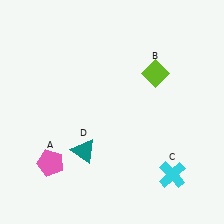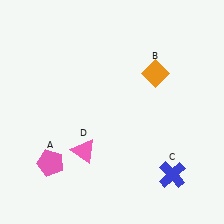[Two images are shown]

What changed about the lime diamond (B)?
In Image 1, B is lime. In Image 2, it changed to orange.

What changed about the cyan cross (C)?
In Image 1, C is cyan. In Image 2, it changed to blue.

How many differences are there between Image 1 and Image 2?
There are 3 differences between the two images.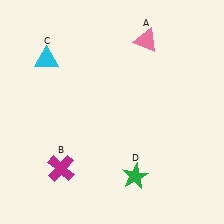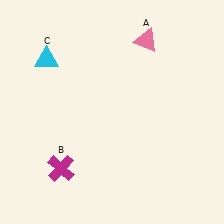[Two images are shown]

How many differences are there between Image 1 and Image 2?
There is 1 difference between the two images.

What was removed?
The green star (D) was removed in Image 2.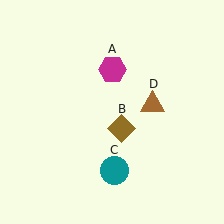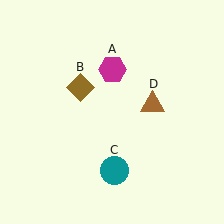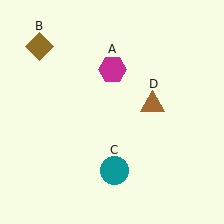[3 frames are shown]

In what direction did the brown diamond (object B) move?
The brown diamond (object B) moved up and to the left.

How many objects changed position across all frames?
1 object changed position: brown diamond (object B).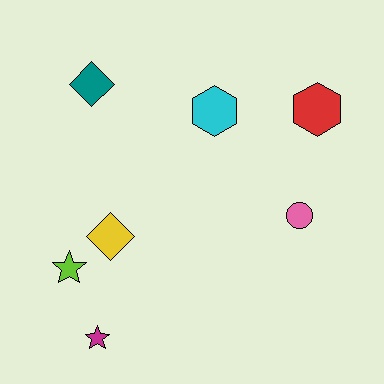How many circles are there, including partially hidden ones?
There is 1 circle.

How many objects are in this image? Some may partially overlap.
There are 7 objects.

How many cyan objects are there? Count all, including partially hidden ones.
There is 1 cyan object.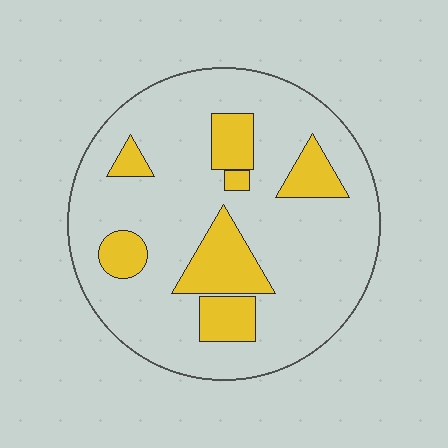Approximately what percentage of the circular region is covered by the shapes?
Approximately 20%.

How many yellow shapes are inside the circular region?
7.